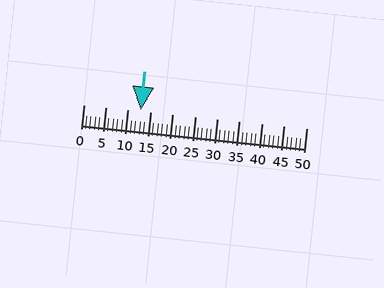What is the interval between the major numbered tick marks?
The major tick marks are spaced 5 units apart.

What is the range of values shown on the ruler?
The ruler shows values from 0 to 50.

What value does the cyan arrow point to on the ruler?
The cyan arrow points to approximately 13.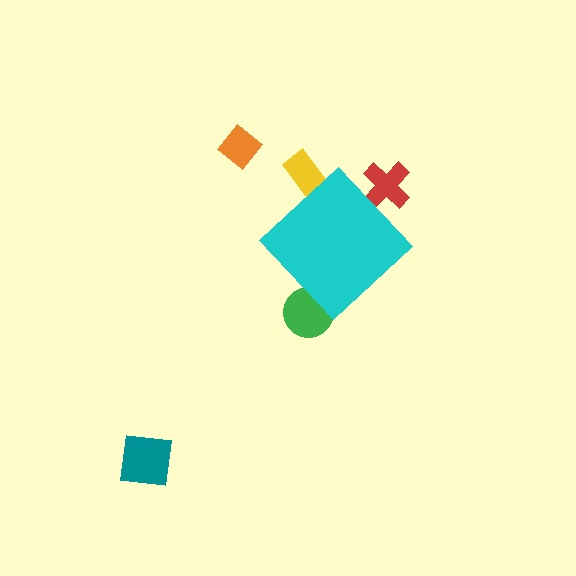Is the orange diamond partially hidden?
No, the orange diamond is fully visible.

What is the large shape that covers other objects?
A cyan diamond.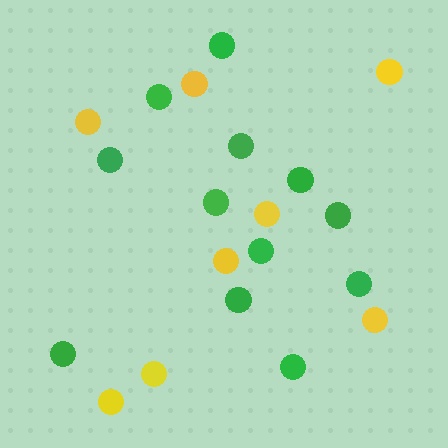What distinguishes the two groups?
There are 2 groups: one group of yellow circles (8) and one group of green circles (12).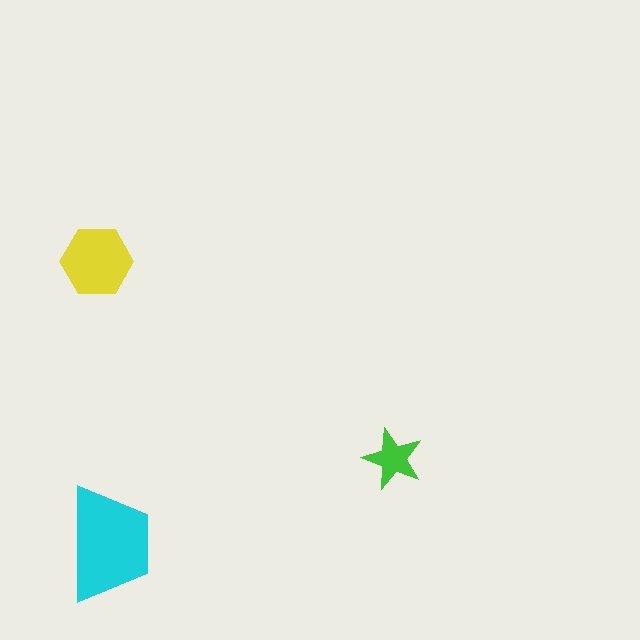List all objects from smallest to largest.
The green star, the yellow hexagon, the cyan trapezoid.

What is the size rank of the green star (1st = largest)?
3rd.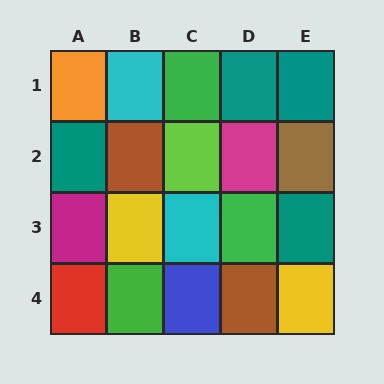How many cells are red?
1 cell is red.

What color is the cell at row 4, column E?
Yellow.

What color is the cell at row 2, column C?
Lime.